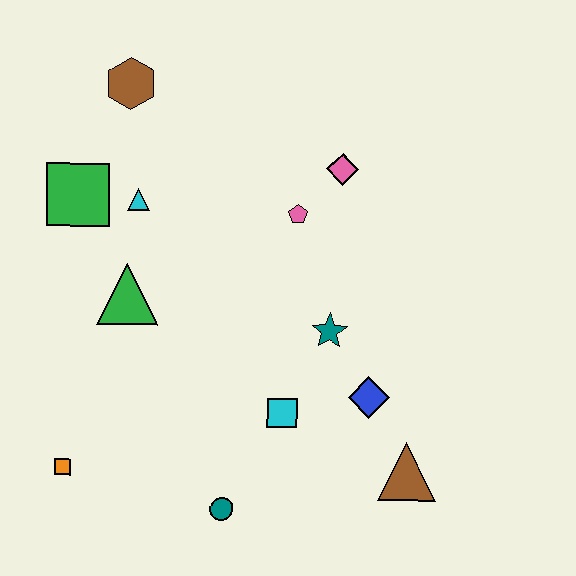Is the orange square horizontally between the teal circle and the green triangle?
No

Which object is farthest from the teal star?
The brown hexagon is farthest from the teal star.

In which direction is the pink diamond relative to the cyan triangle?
The pink diamond is to the right of the cyan triangle.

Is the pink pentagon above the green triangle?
Yes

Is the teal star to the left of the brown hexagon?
No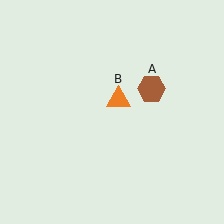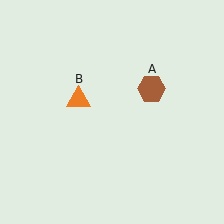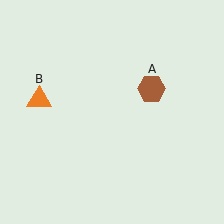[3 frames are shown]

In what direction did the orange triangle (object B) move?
The orange triangle (object B) moved left.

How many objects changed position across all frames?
1 object changed position: orange triangle (object B).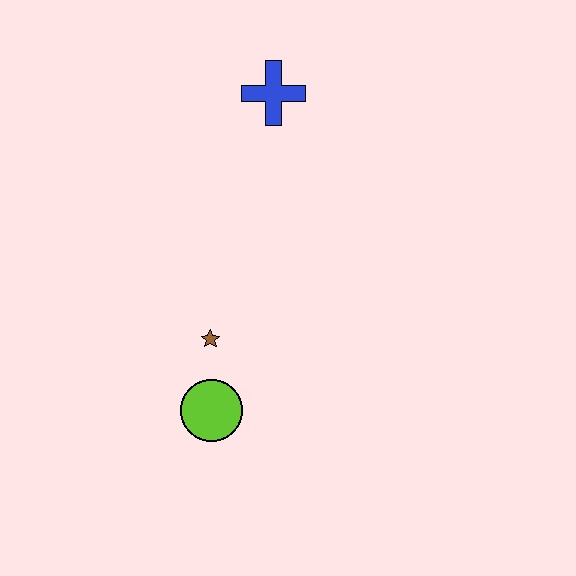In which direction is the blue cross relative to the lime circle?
The blue cross is above the lime circle.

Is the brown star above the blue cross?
No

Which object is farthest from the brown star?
The blue cross is farthest from the brown star.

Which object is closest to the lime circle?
The brown star is closest to the lime circle.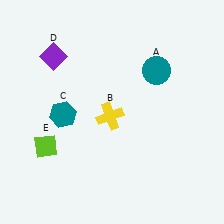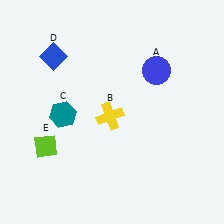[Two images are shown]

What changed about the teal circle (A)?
In Image 1, A is teal. In Image 2, it changed to blue.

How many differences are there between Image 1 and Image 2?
There are 2 differences between the two images.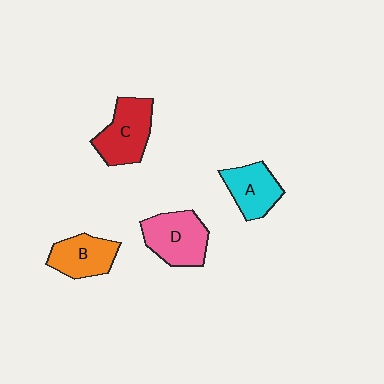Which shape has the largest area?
Shape D (pink).